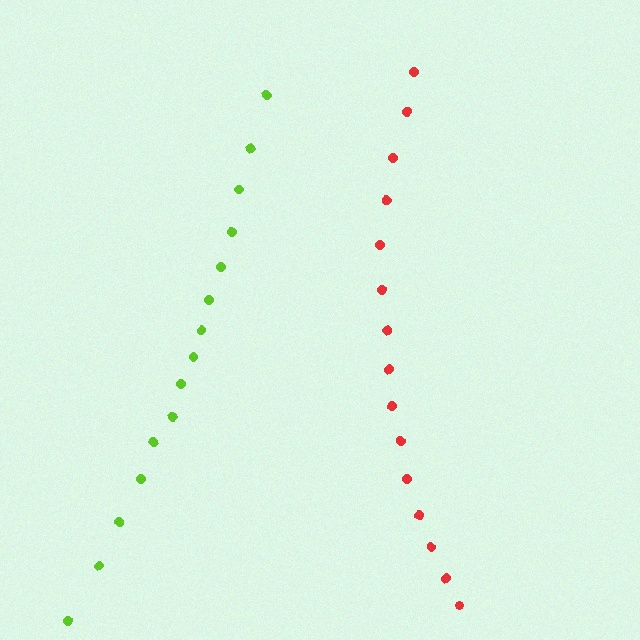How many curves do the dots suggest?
There are 2 distinct paths.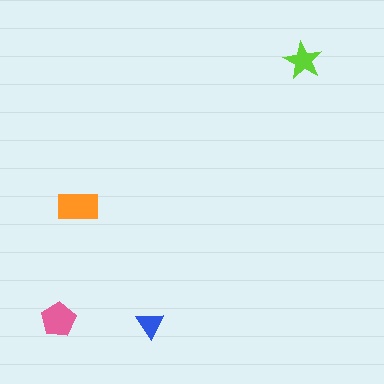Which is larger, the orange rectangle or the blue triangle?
The orange rectangle.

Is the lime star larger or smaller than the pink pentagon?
Smaller.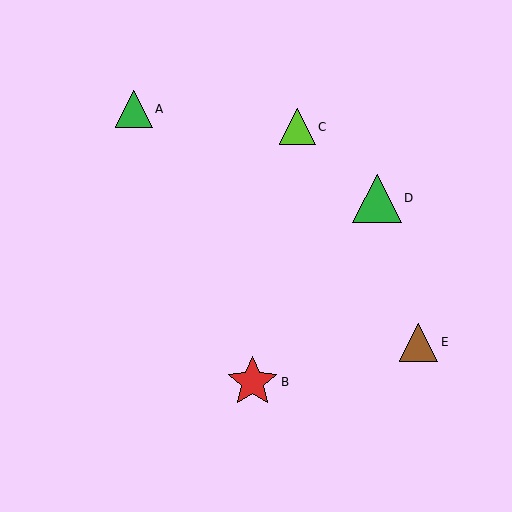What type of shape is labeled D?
Shape D is a green triangle.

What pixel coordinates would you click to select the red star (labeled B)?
Click at (252, 382) to select the red star B.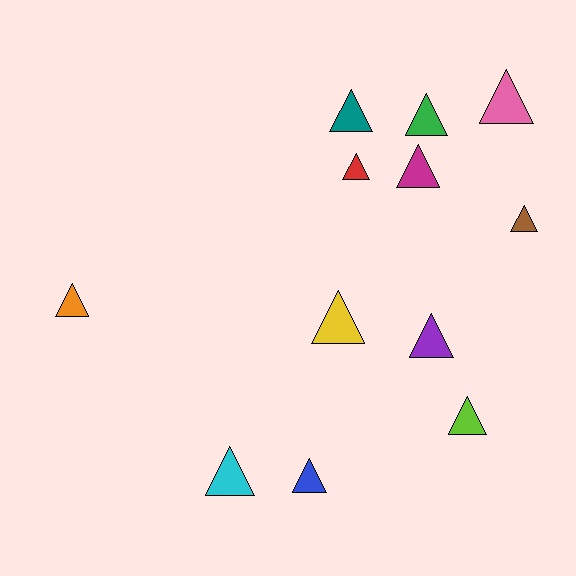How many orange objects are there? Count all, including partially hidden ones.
There is 1 orange object.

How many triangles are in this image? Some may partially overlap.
There are 12 triangles.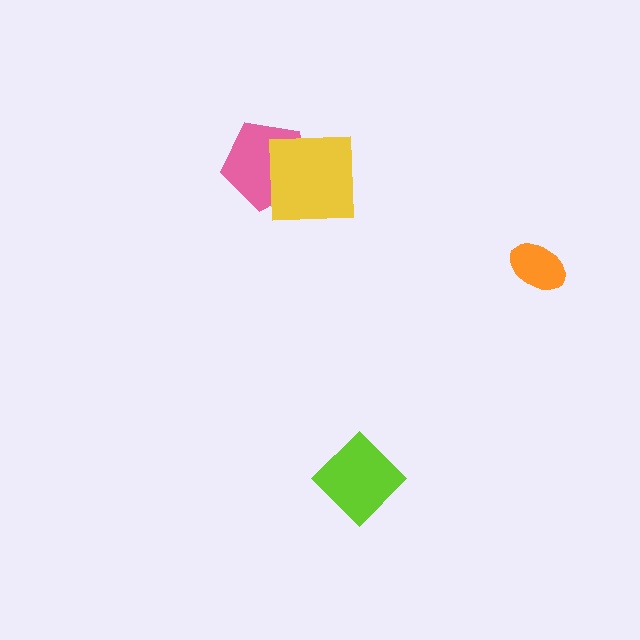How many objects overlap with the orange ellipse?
0 objects overlap with the orange ellipse.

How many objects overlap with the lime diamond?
0 objects overlap with the lime diamond.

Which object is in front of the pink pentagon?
The yellow square is in front of the pink pentagon.